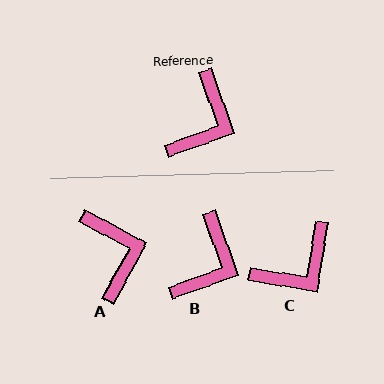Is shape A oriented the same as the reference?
No, it is off by about 42 degrees.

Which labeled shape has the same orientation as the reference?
B.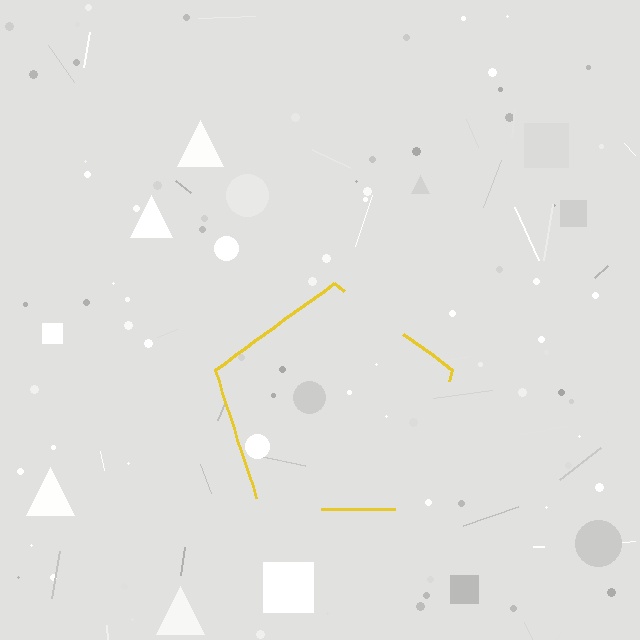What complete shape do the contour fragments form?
The contour fragments form a pentagon.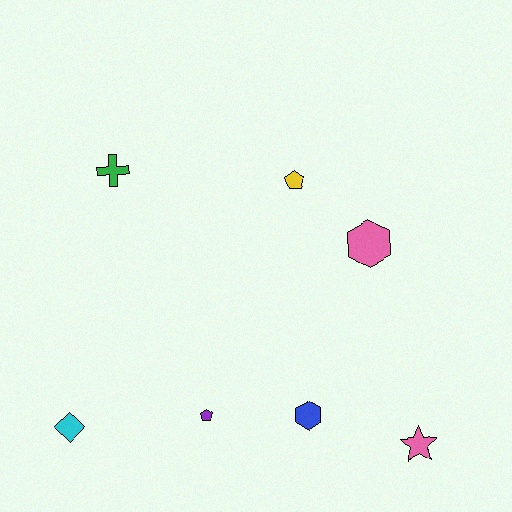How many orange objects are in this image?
There are no orange objects.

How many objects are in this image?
There are 7 objects.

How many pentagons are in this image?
There are 2 pentagons.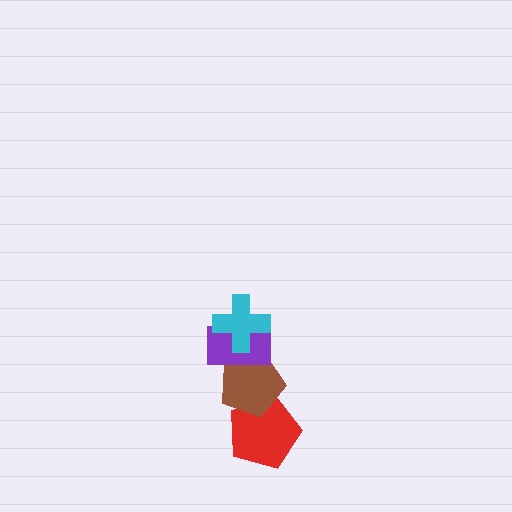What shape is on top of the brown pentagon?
The purple rectangle is on top of the brown pentagon.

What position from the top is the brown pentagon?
The brown pentagon is 3rd from the top.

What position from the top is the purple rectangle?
The purple rectangle is 2nd from the top.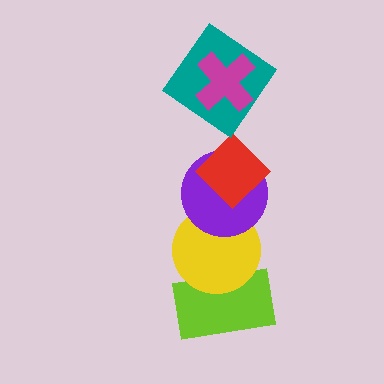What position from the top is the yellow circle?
The yellow circle is 5th from the top.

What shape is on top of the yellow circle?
The purple circle is on top of the yellow circle.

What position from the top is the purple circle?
The purple circle is 4th from the top.